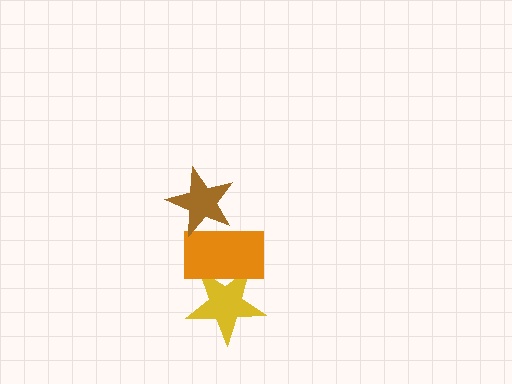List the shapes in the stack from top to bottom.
From top to bottom: the brown star, the orange rectangle, the yellow star.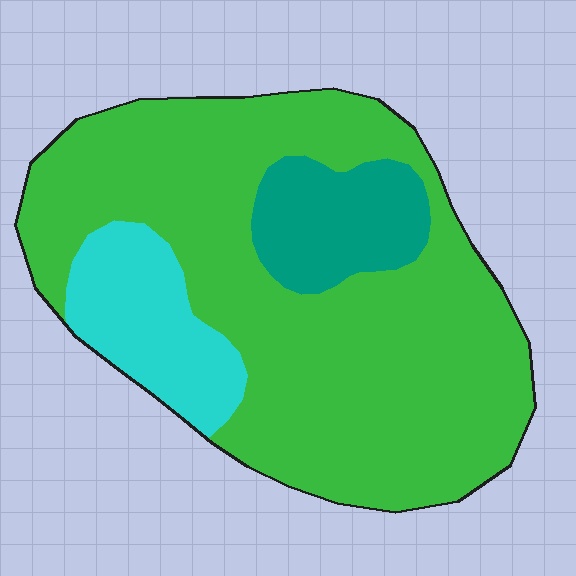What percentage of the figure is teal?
Teal covers around 10% of the figure.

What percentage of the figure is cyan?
Cyan takes up less than a quarter of the figure.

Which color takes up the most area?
Green, at roughly 75%.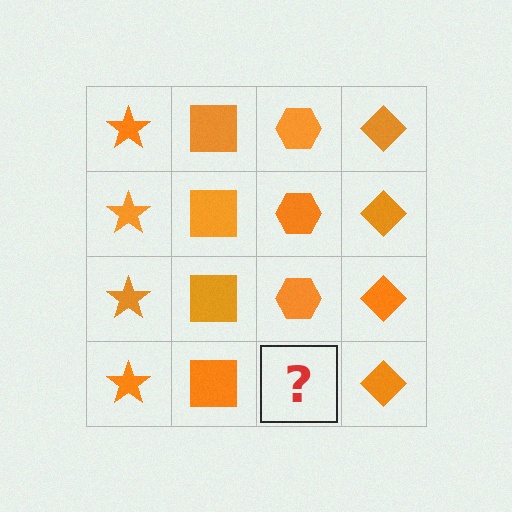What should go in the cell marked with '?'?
The missing cell should contain an orange hexagon.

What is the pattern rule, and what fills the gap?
The rule is that each column has a consistent shape. The gap should be filled with an orange hexagon.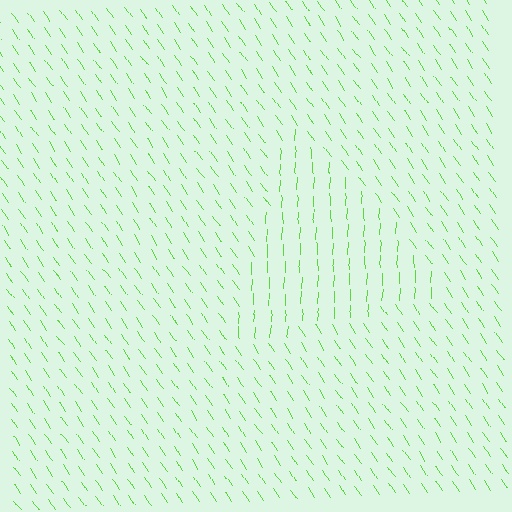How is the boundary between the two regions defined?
The boundary is defined purely by a change in line orientation (approximately 37 degrees difference). All lines are the same color and thickness.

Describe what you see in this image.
The image is filled with small lime line segments. A triangle region in the image has lines oriented differently from the surrounding lines, creating a visible texture boundary.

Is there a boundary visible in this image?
Yes, there is a texture boundary formed by a change in line orientation.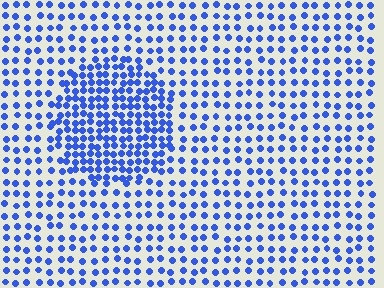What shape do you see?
I see a circle.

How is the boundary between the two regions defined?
The boundary is defined by a change in element density (approximately 2.0x ratio). All elements are the same color, size, and shape.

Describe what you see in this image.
The image contains small blue elements arranged at two different densities. A circle-shaped region is visible where the elements are more densely packed than the surrounding area.